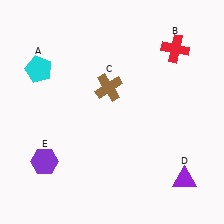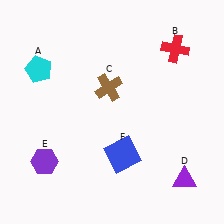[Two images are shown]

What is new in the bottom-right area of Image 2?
A blue square (F) was added in the bottom-right area of Image 2.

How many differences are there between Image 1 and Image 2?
There is 1 difference between the two images.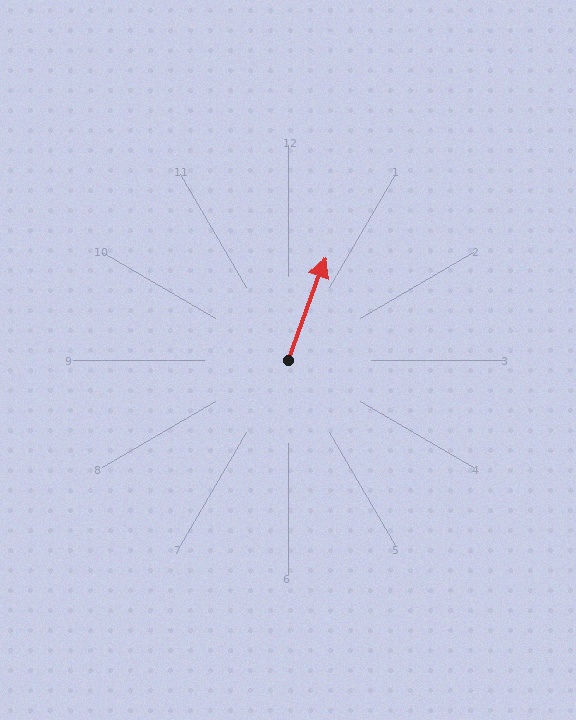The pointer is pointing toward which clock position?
Roughly 1 o'clock.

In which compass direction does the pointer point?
North.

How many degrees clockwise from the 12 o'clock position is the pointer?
Approximately 20 degrees.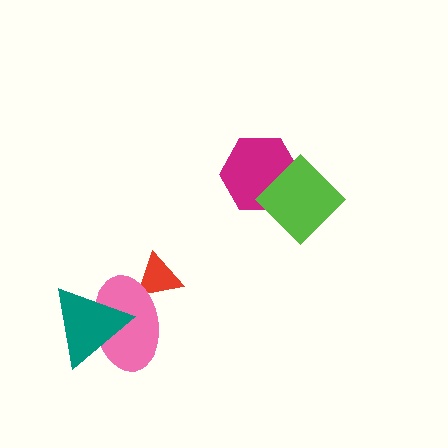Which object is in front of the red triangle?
The pink ellipse is in front of the red triangle.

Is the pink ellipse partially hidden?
Yes, it is partially covered by another shape.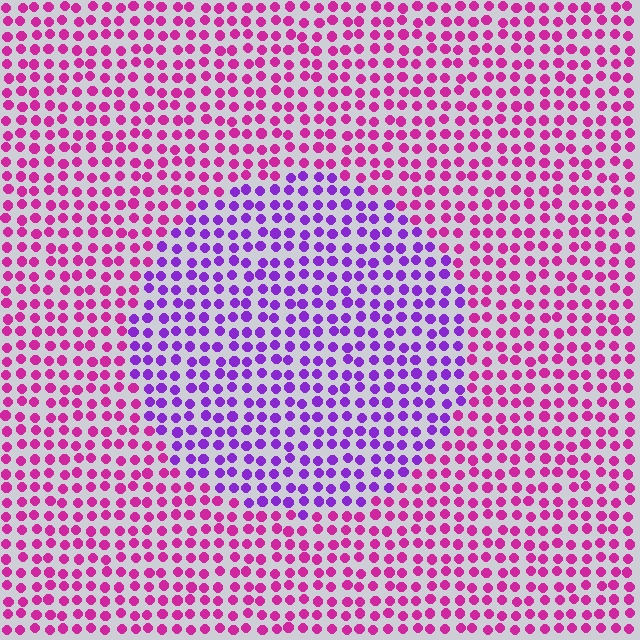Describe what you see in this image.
The image is filled with small magenta elements in a uniform arrangement. A circle-shaped region is visible where the elements are tinted to a slightly different hue, forming a subtle color boundary.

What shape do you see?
I see a circle.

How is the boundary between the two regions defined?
The boundary is defined purely by a slight shift in hue (about 42 degrees). Spacing, size, and orientation are identical on both sides.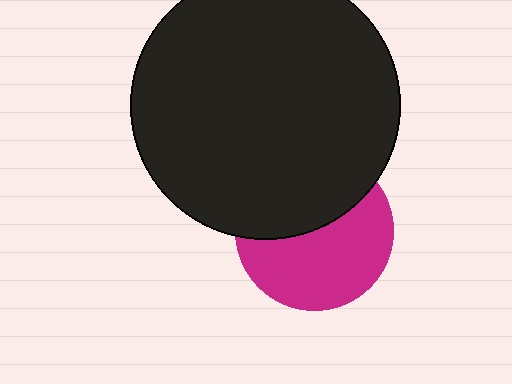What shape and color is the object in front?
The object in front is a black circle.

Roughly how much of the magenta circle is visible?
About half of it is visible (roughly 56%).